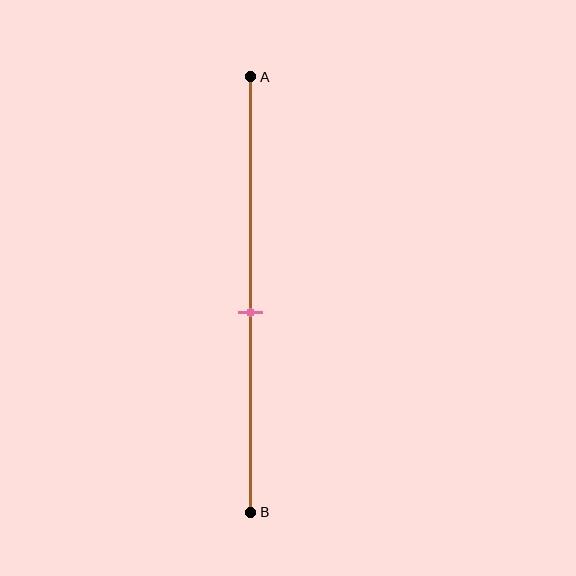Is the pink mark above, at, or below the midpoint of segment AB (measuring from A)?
The pink mark is below the midpoint of segment AB.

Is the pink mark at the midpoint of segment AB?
No, the mark is at about 55% from A, not at the 50% midpoint.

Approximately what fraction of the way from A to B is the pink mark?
The pink mark is approximately 55% of the way from A to B.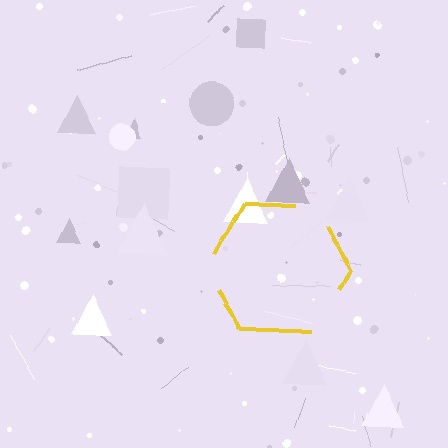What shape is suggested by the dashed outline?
The dashed outline suggests a hexagon.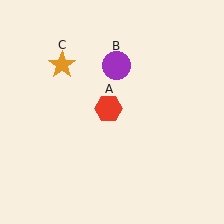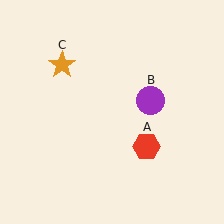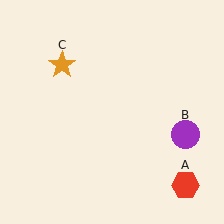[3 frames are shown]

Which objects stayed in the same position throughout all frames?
Orange star (object C) remained stationary.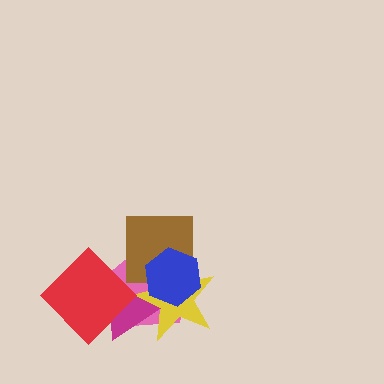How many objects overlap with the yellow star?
4 objects overlap with the yellow star.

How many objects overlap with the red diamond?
2 objects overlap with the red diamond.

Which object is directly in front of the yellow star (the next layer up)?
The magenta triangle is directly in front of the yellow star.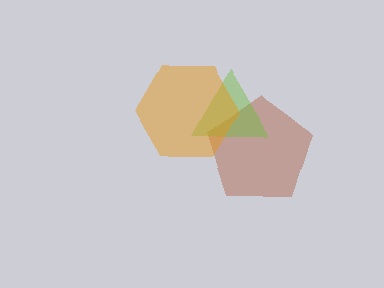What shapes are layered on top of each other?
The layered shapes are: a brown pentagon, a lime triangle, an orange hexagon.